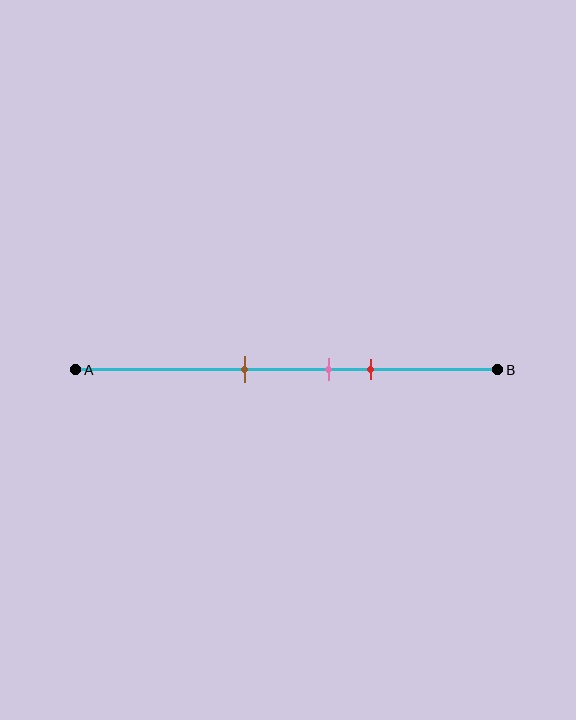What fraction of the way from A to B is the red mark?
The red mark is approximately 70% (0.7) of the way from A to B.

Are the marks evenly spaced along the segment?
Yes, the marks are approximately evenly spaced.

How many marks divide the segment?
There are 3 marks dividing the segment.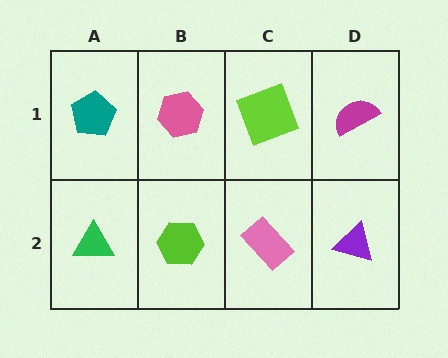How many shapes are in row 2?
4 shapes.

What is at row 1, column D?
A magenta semicircle.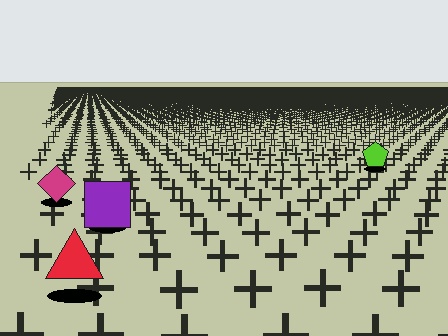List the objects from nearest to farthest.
From nearest to farthest: the red triangle, the purple square, the magenta diamond, the lime pentagon.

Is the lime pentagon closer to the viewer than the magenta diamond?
No. The magenta diamond is closer — you can tell from the texture gradient: the ground texture is coarser near it.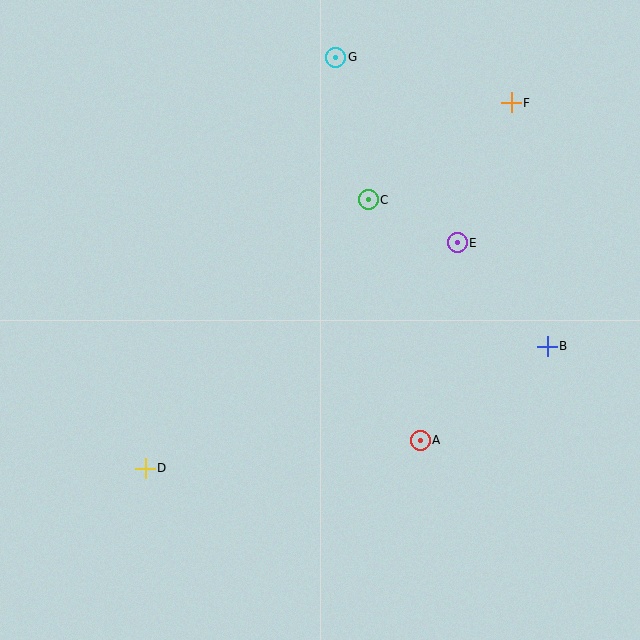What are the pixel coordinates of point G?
Point G is at (336, 57).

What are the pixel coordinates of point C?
Point C is at (368, 200).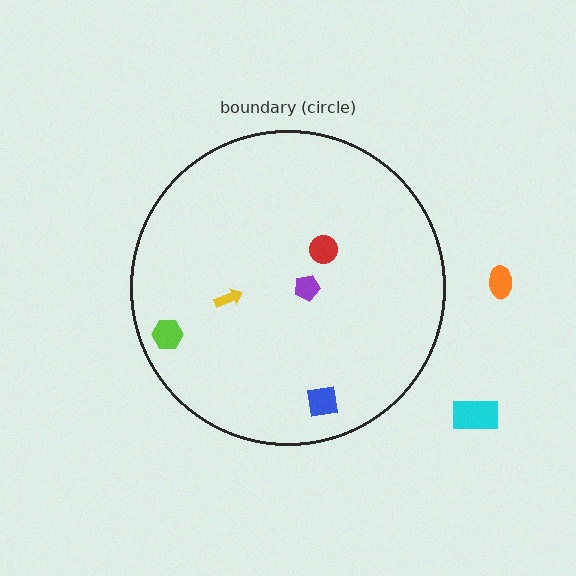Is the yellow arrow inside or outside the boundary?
Inside.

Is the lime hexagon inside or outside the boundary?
Inside.